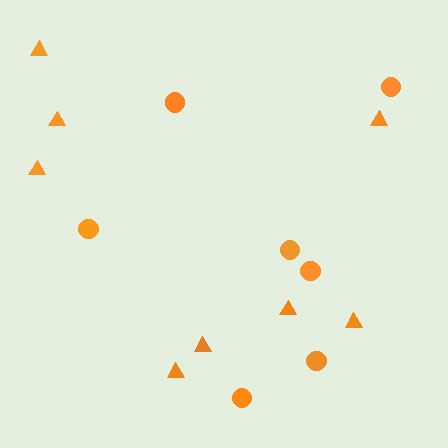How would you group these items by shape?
There are 2 groups: one group of circles (7) and one group of triangles (8).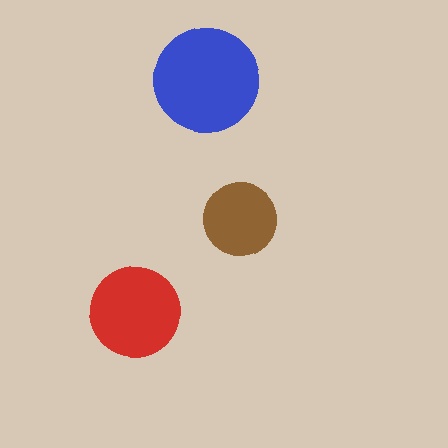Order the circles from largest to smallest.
the blue one, the red one, the brown one.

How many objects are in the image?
There are 3 objects in the image.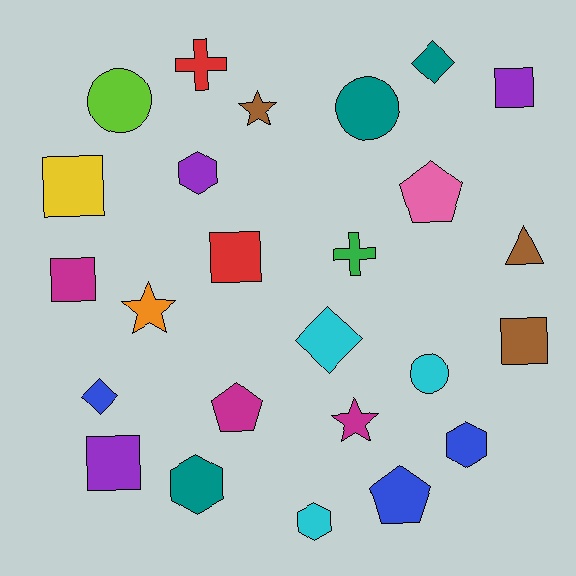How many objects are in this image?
There are 25 objects.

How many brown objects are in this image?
There are 3 brown objects.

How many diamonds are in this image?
There are 3 diamonds.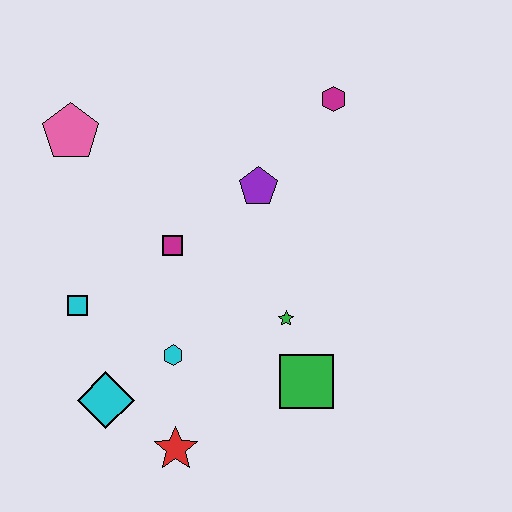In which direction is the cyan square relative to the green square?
The cyan square is to the left of the green square.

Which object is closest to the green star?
The green square is closest to the green star.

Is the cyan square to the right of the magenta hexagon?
No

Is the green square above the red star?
Yes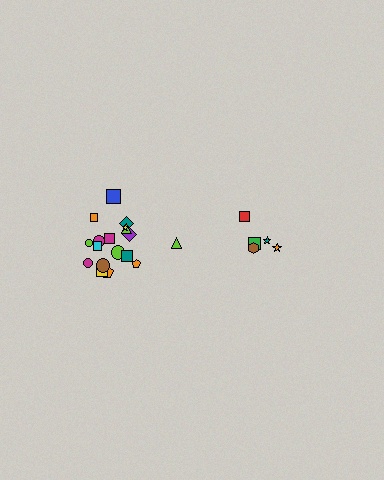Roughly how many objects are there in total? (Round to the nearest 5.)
Roughly 25 objects in total.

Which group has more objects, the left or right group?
The left group.